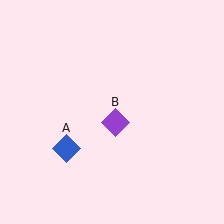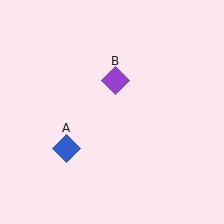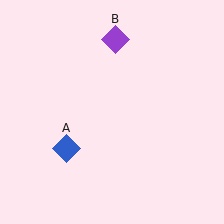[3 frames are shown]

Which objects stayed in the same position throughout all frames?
Blue diamond (object A) remained stationary.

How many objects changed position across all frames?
1 object changed position: purple diamond (object B).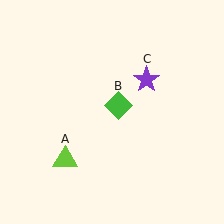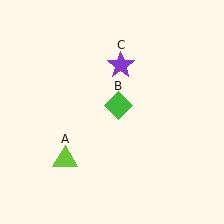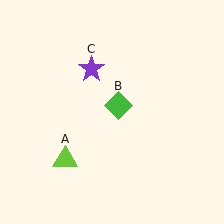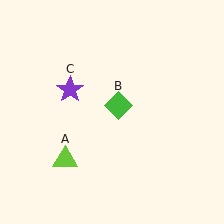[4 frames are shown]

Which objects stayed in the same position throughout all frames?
Lime triangle (object A) and green diamond (object B) remained stationary.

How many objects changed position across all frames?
1 object changed position: purple star (object C).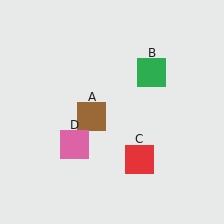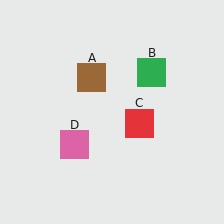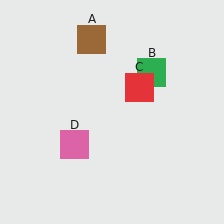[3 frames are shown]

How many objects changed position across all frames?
2 objects changed position: brown square (object A), red square (object C).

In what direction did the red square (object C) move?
The red square (object C) moved up.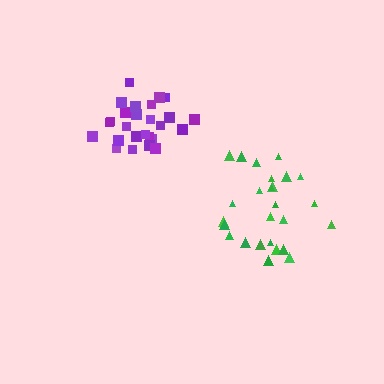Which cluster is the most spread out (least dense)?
Green.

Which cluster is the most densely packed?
Purple.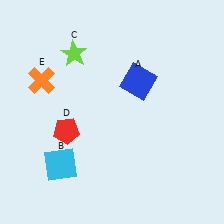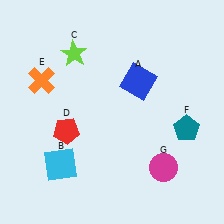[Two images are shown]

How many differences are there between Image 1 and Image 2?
There are 2 differences between the two images.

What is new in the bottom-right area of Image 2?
A magenta circle (G) was added in the bottom-right area of Image 2.